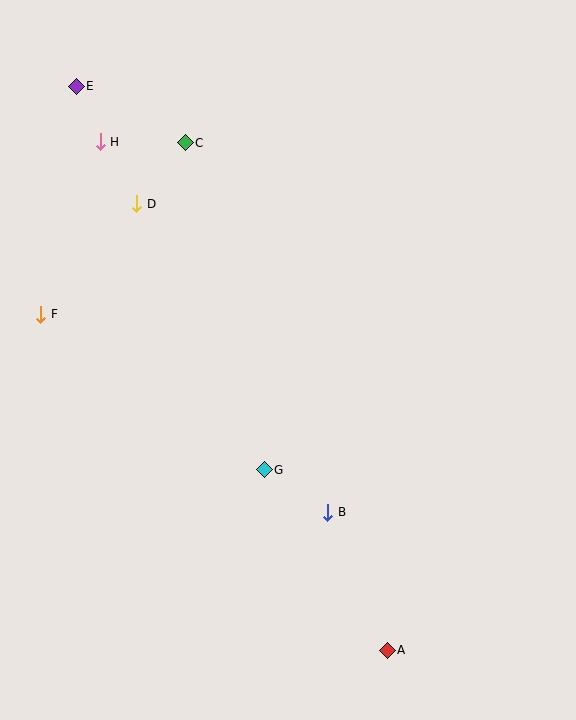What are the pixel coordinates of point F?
Point F is at (41, 314).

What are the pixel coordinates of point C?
Point C is at (185, 143).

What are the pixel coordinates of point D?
Point D is at (137, 204).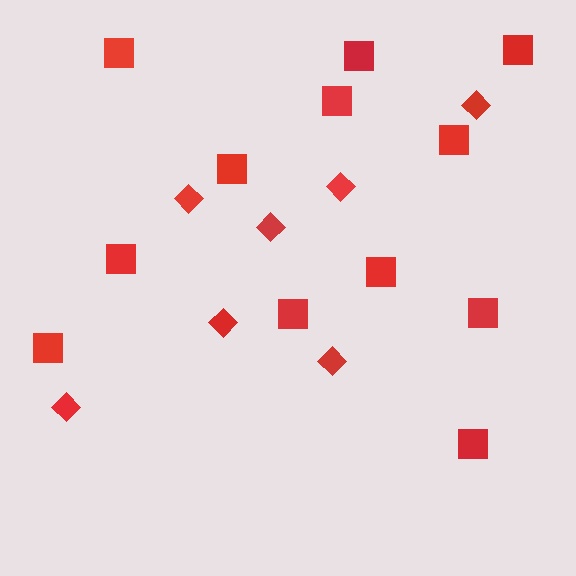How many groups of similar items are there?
There are 2 groups: one group of diamonds (7) and one group of squares (12).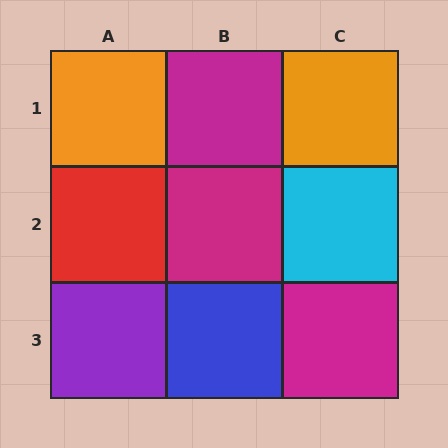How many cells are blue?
1 cell is blue.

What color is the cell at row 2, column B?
Magenta.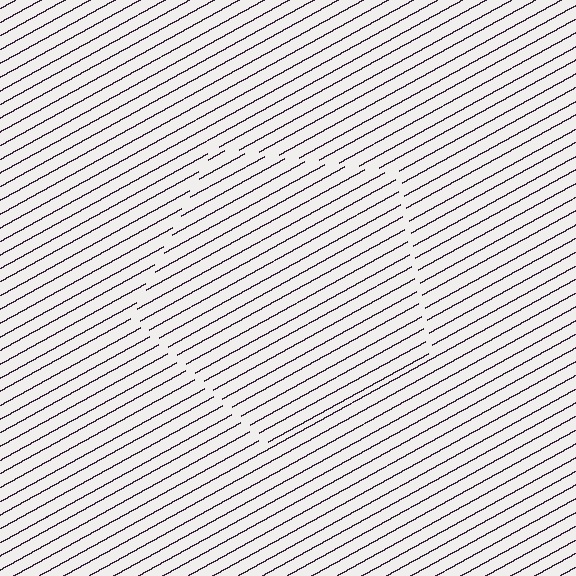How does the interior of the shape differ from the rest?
The interior of the shape contains the same grating, shifted by half a period — the contour is defined by the phase discontinuity where line-ends from the inner and outer gratings abut.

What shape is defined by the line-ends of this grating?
An illusory pentagon. The interior of the shape contains the same grating, shifted by half a period — the contour is defined by the phase discontinuity where line-ends from the inner and outer gratings abut.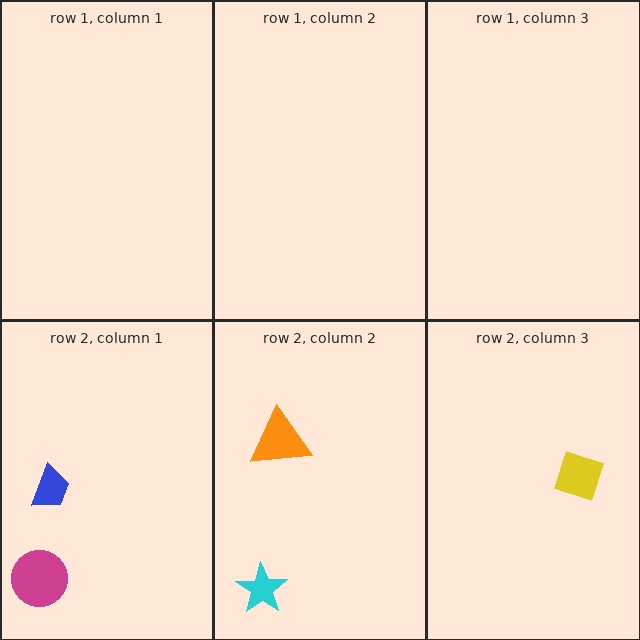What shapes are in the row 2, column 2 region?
The cyan star, the orange triangle.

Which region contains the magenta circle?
The row 2, column 1 region.